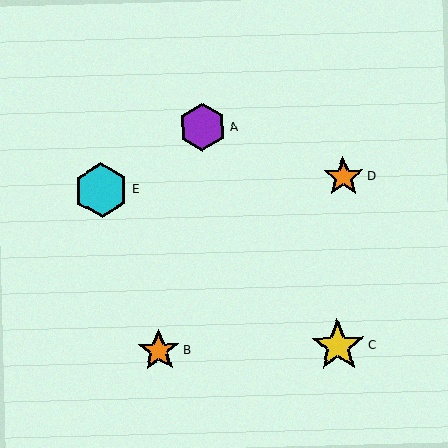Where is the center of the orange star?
The center of the orange star is at (343, 177).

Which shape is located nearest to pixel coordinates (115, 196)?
The cyan hexagon (labeled E) at (101, 190) is nearest to that location.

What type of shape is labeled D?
Shape D is an orange star.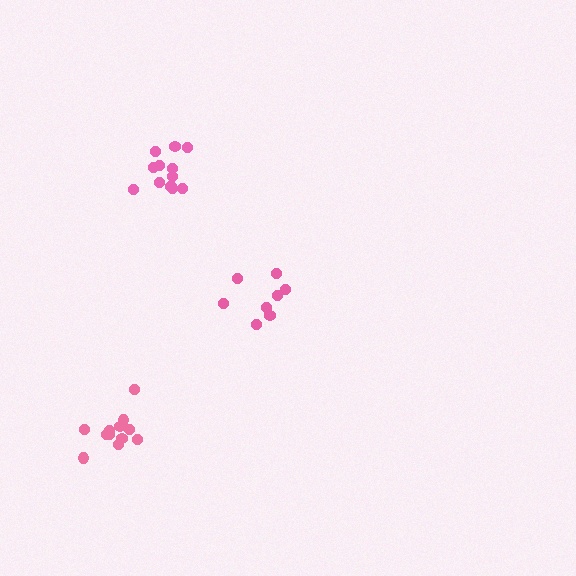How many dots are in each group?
Group 1: 12 dots, Group 2: 8 dots, Group 3: 12 dots (32 total).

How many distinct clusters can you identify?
There are 3 distinct clusters.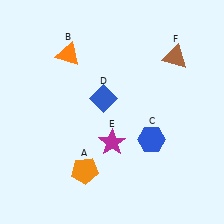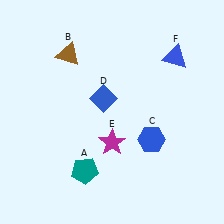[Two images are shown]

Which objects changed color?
A changed from orange to teal. B changed from orange to brown. F changed from brown to blue.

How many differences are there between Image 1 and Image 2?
There are 3 differences between the two images.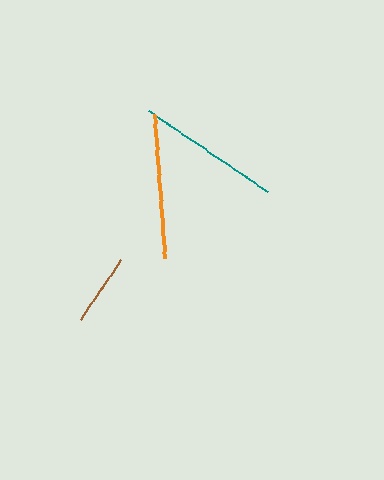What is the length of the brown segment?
The brown segment is approximately 72 pixels long.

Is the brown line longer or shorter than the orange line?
The orange line is longer than the brown line.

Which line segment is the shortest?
The brown line is the shortest at approximately 72 pixels.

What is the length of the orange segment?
The orange segment is approximately 144 pixels long.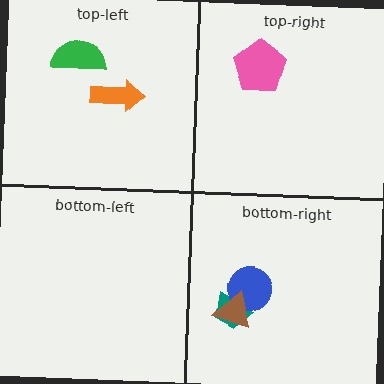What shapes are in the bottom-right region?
The teal trapezoid, the blue circle, the brown triangle.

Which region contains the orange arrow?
The top-left region.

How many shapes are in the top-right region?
1.